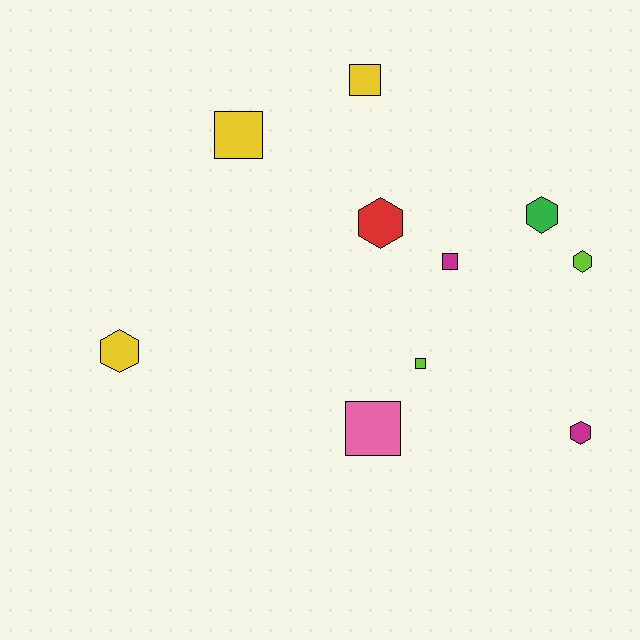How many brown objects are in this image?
There are no brown objects.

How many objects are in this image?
There are 10 objects.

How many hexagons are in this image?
There are 5 hexagons.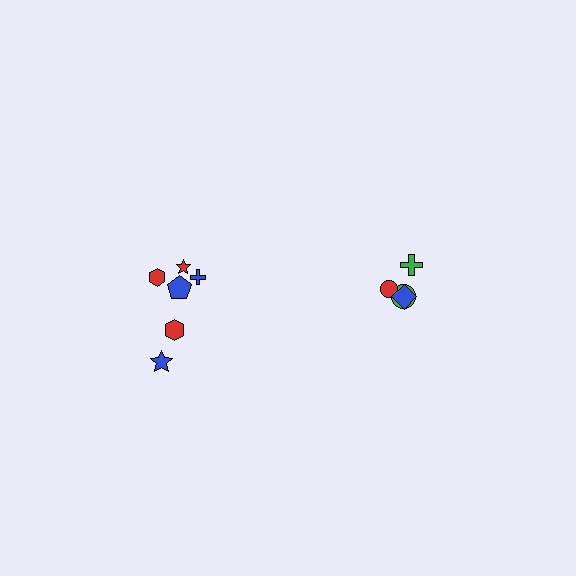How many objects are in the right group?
There are 4 objects.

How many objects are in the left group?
There are 6 objects.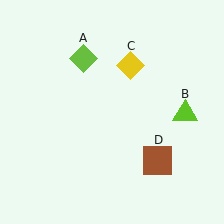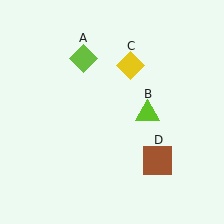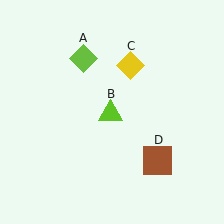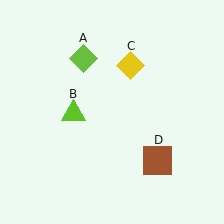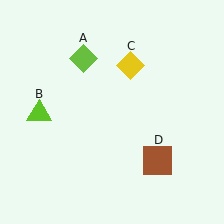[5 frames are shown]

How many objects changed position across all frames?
1 object changed position: lime triangle (object B).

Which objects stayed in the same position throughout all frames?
Lime diamond (object A) and yellow diamond (object C) and brown square (object D) remained stationary.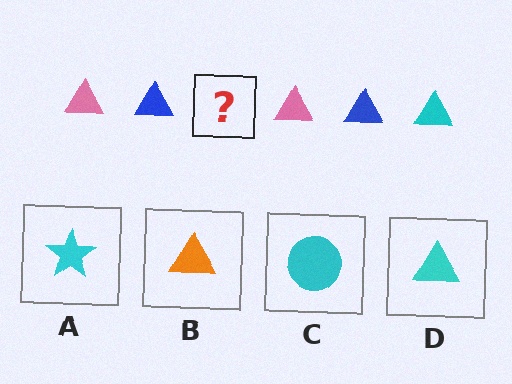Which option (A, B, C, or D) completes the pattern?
D.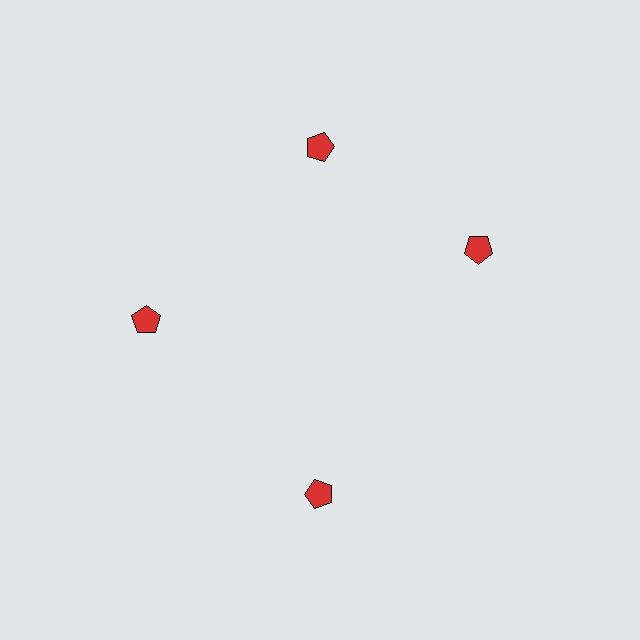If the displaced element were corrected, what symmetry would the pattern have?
It would have 4-fold rotational symmetry — the pattern would map onto itself every 90 degrees.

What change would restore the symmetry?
The symmetry would be restored by rotating it back into even spacing with its neighbors so that all 4 pentagons sit at equal angles and equal distance from the center.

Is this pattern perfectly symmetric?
No. The 4 red pentagons are arranged in a ring, but one element near the 3 o'clock position is rotated out of alignment along the ring, breaking the 4-fold rotational symmetry.